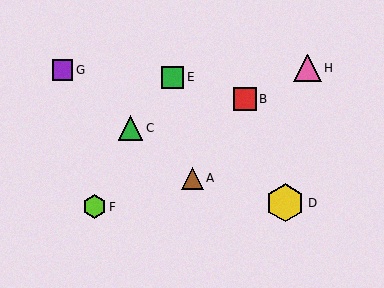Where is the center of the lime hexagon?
The center of the lime hexagon is at (94, 207).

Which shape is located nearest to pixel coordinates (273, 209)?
The yellow hexagon (labeled D) at (285, 203) is nearest to that location.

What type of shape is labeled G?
Shape G is a purple square.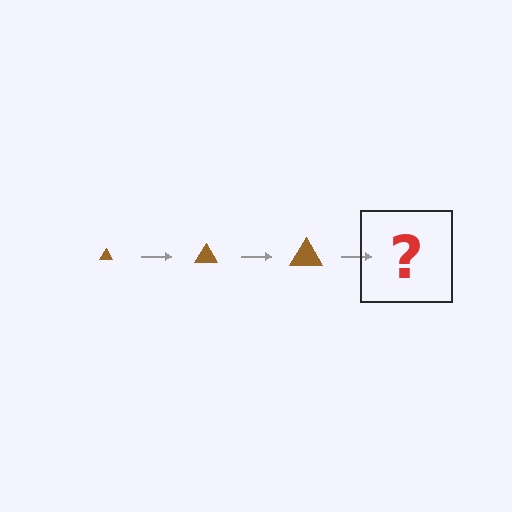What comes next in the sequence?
The next element should be a brown triangle, larger than the previous one.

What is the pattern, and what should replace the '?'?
The pattern is that the triangle gets progressively larger each step. The '?' should be a brown triangle, larger than the previous one.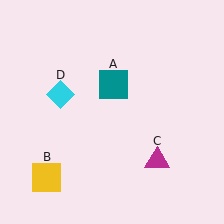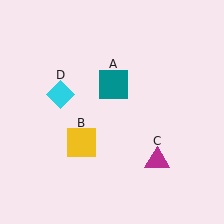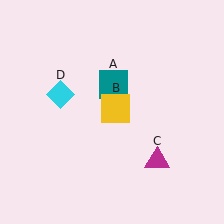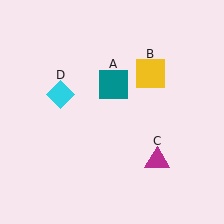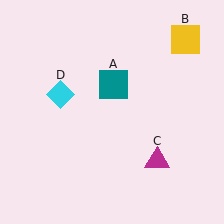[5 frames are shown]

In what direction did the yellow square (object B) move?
The yellow square (object B) moved up and to the right.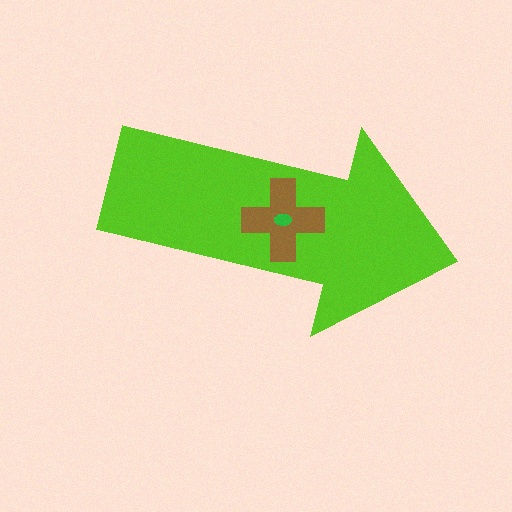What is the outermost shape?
The lime arrow.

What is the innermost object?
The green ellipse.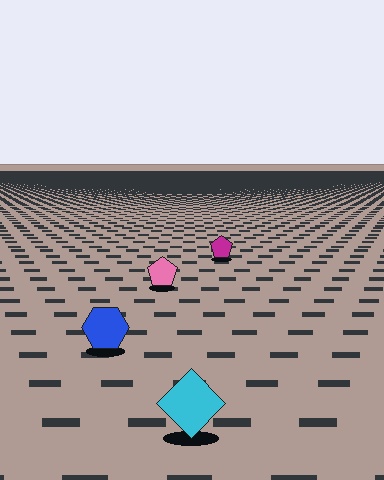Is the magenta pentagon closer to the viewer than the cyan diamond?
No. The cyan diamond is closer — you can tell from the texture gradient: the ground texture is coarser near it.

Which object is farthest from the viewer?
The magenta pentagon is farthest from the viewer. It appears smaller and the ground texture around it is denser.